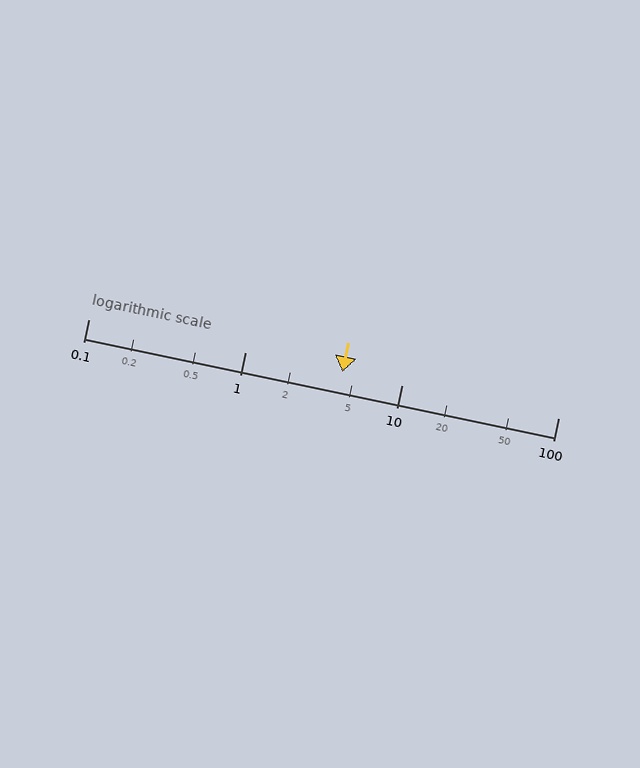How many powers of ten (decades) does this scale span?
The scale spans 3 decades, from 0.1 to 100.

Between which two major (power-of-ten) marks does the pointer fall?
The pointer is between 1 and 10.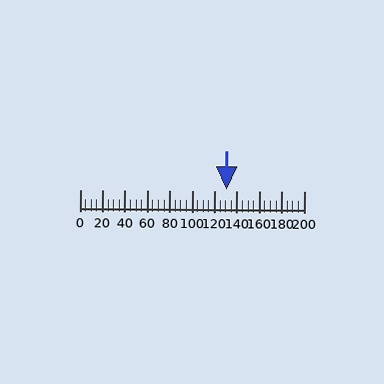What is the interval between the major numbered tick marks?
The major tick marks are spaced 20 units apart.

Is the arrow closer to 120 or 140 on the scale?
The arrow is closer to 140.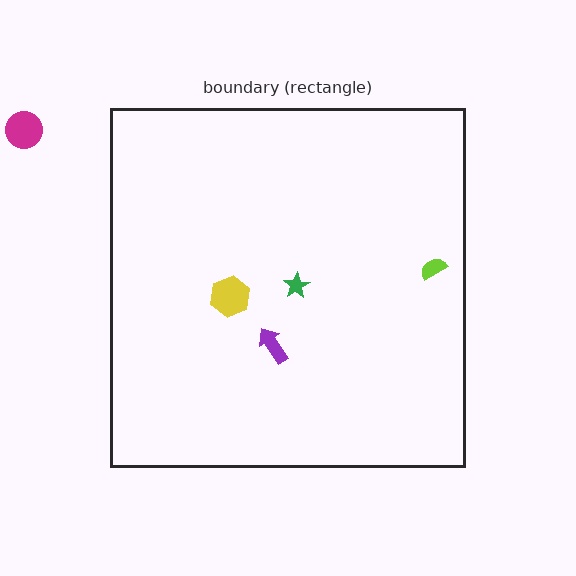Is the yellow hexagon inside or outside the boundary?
Inside.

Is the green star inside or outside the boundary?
Inside.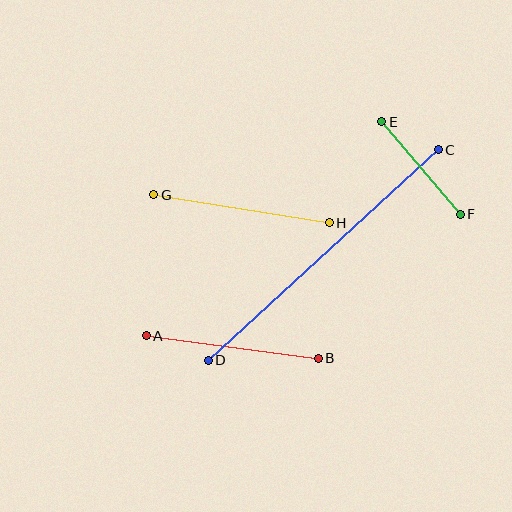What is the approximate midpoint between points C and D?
The midpoint is at approximately (323, 255) pixels.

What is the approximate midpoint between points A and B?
The midpoint is at approximately (232, 347) pixels.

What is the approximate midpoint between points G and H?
The midpoint is at approximately (241, 209) pixels.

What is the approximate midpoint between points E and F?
The midpoint is at approximately (421, 168) pixels.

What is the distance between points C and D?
The distance is approximately 312 pixels.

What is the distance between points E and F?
The distance is approximately 122 pixels.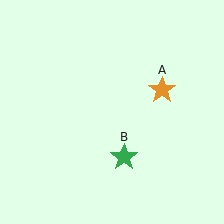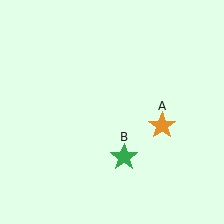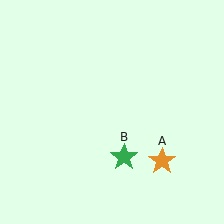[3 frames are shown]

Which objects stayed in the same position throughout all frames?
Green star (object B) remained stationary.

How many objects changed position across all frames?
1 object changed position: orange star (object A).